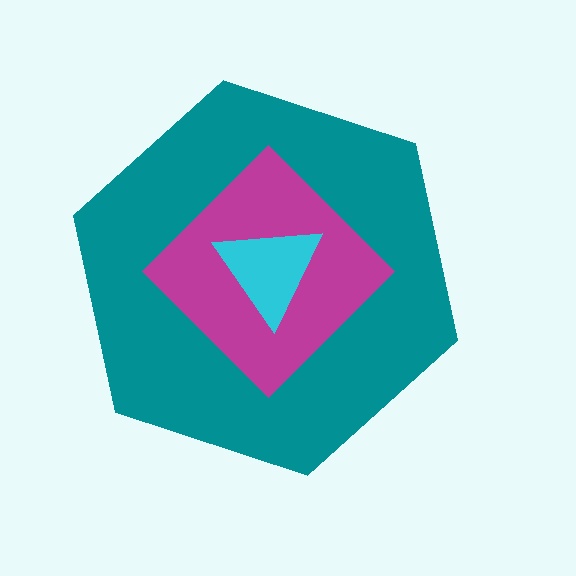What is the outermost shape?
The teal hexagon.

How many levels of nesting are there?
3.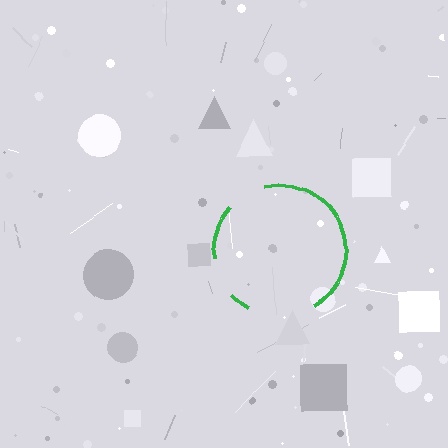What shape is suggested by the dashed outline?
The dashed outline suggests a circle.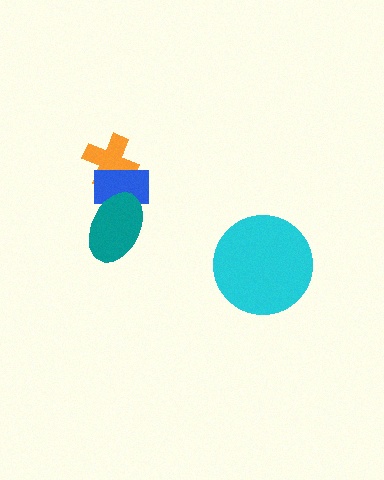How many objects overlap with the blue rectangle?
2 objects overlap with the blue rectangle.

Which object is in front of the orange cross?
The blue rectangle is in front of the orange cross.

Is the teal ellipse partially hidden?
No, no other shape covers it.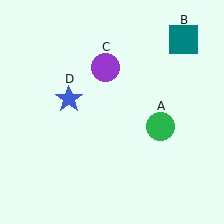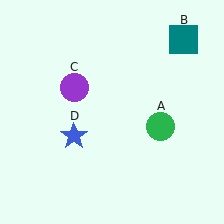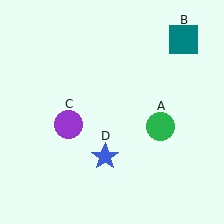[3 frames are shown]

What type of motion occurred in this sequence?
The purple circle (object C), blue star (object D) rotated counterclockwise around the center of the scene.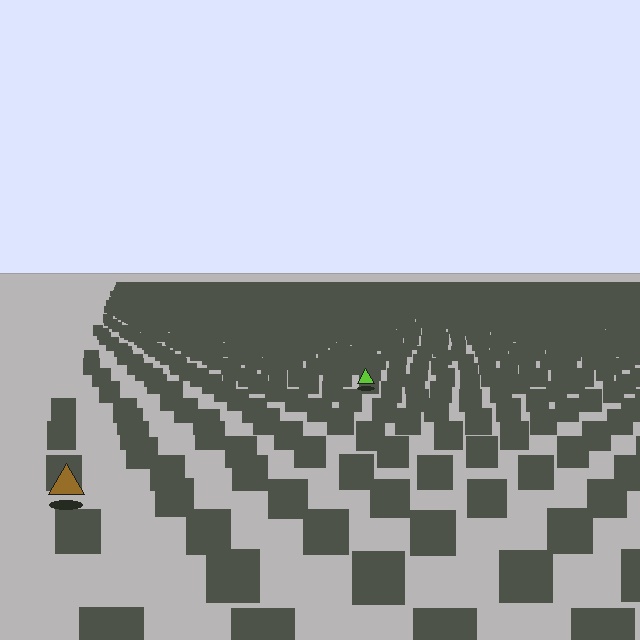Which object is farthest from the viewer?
The lime triangle is farthest from the viewer. It appears smaller and the ground texture around it is denser.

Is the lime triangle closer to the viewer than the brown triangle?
No. The brown triangle is closer — you can tell from the texture gradient: the ground texture is coarser near it.